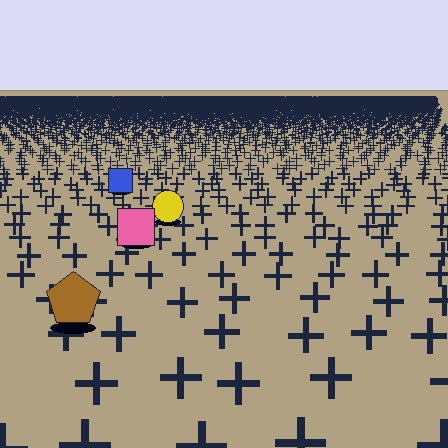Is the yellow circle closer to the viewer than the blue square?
Yes. The yellow circle is closer — you can tell from the texture gradient: the ground texture is coarser near it.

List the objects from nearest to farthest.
From nearest to farthest: the brown pentagon, the pink square, the yellow circle, the blue square.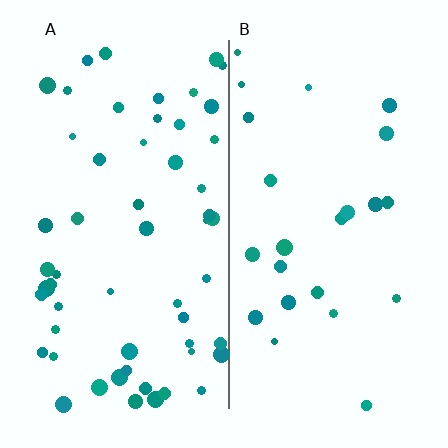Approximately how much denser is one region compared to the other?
Approximately 2.3× — region A over region B.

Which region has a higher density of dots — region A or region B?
A (the left).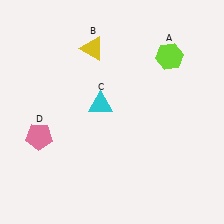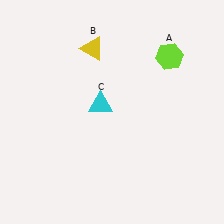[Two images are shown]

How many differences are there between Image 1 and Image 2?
There is 1 difference between the two images.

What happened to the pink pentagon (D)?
The pink pentagon (D) was removed in Image 2. It was in the bottom-left area of Image 1.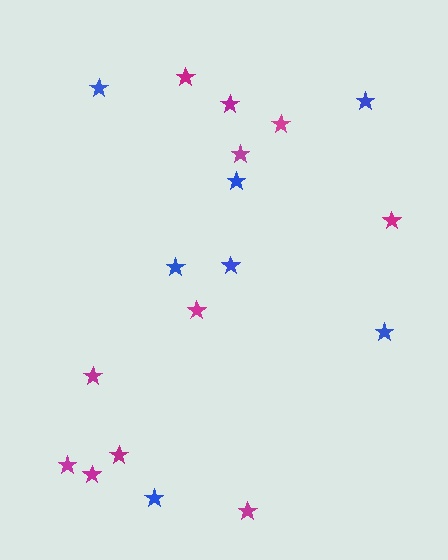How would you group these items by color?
There are 2 groups: one group of blue stars (7) and one group of magenta stars (11).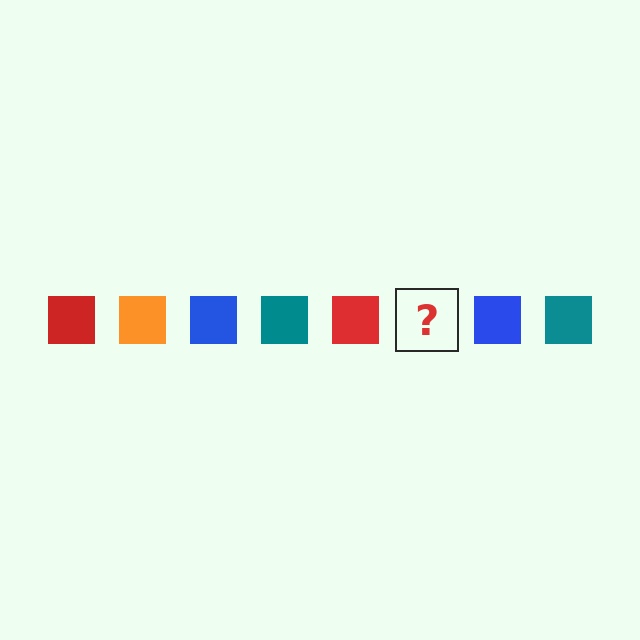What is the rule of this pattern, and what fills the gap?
The rule is that the pattern cycles through red, orange, blue, teal squares. The gap should be filled with an orange square.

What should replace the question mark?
The question mark should be replaced with an orange square.